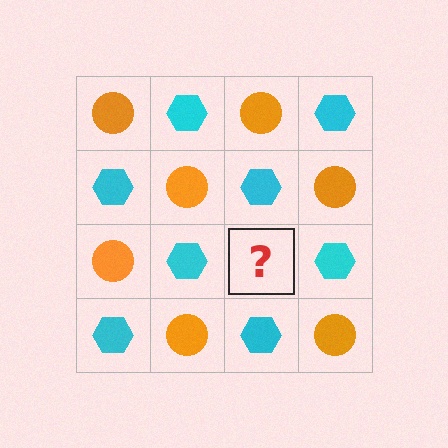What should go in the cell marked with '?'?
The missing cell should contain an orange circle.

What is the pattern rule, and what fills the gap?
The rule is that it alternates orange circle and cyan hexagon in a checkerboard pattern. The gap should be filled with an orange circle.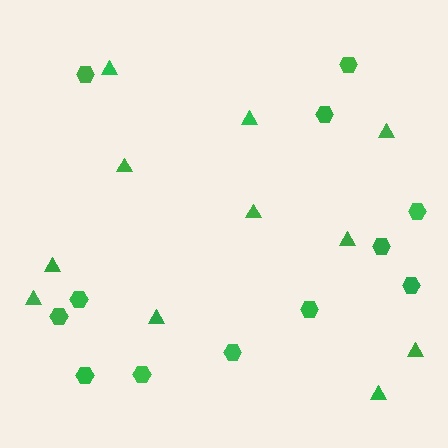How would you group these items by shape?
There are 2 groups: one group of hexagons (12) and one group of triangles (11).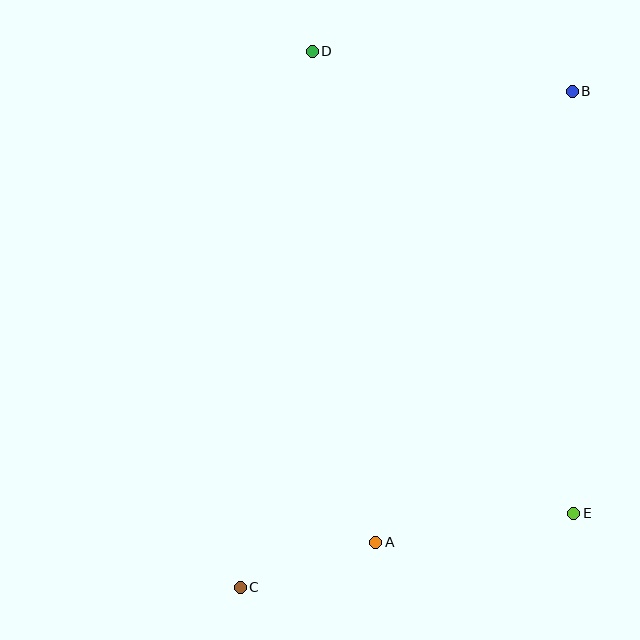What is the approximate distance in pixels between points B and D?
The distance between B and D is approximately 263 pixels.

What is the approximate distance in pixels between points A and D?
The distance between A and D is approximately 495 pixels.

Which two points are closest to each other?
Points A and C are closest to each other.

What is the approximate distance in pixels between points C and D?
The distance between C and D is approximately 541 pixels.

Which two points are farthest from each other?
Points B and C are farthest from each other.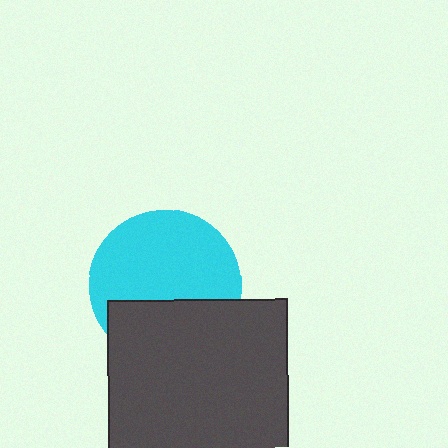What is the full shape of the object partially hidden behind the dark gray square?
The partially hidden object is a cyan circle.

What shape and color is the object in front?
The object in front is a dark gray square.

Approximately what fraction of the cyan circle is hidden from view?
Roughly 36% of the cyan circle is hidden behind the dark gray square.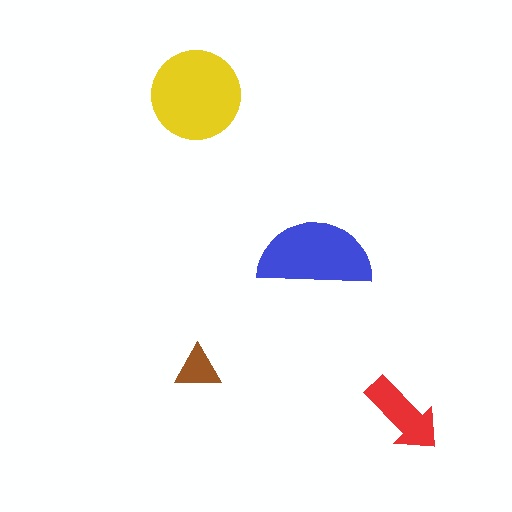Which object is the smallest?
The brown triangle.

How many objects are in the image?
There are 4 objects in the image.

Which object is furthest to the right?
The red arrow is rightmost.